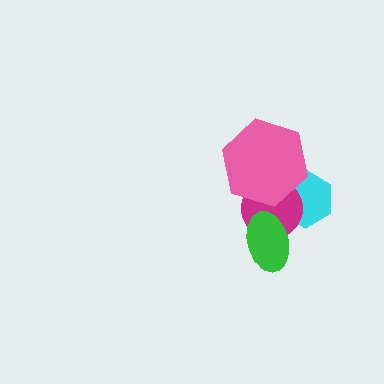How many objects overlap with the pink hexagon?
2 objects overlap with the pink hexagon.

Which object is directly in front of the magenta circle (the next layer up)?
The pink hexagon is directly in front of the magenta circle.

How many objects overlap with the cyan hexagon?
2 objects overlap with the cyan hexagon.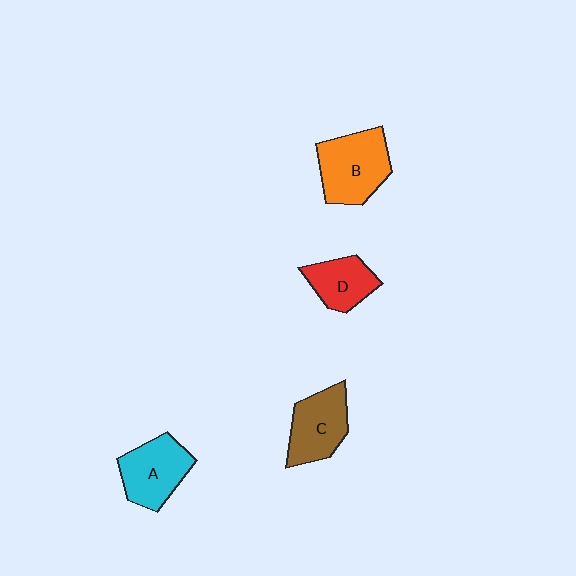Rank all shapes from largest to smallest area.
From largest to smallest: B (orange), A (cyan), C (brown), D (red).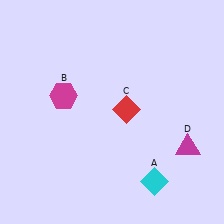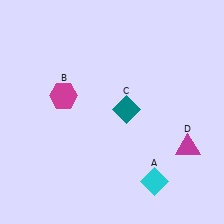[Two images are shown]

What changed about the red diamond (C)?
In Image 1, C is red. In Image 2, it changed to teal.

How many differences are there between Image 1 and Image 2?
There is 1 difference between the two images.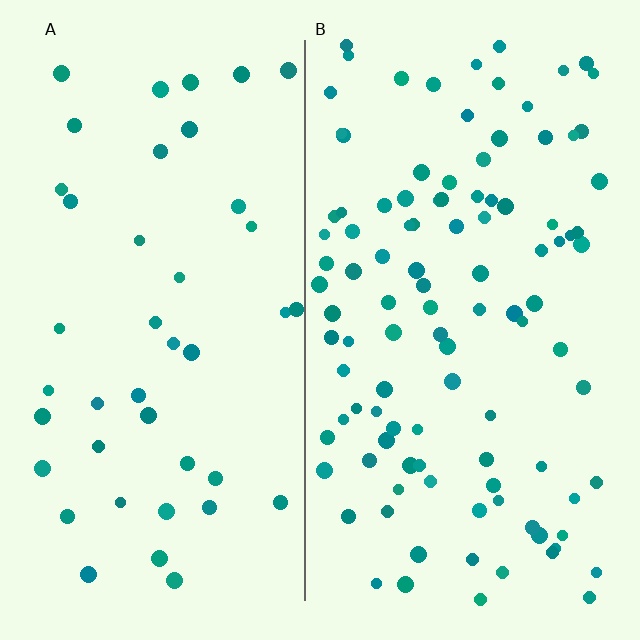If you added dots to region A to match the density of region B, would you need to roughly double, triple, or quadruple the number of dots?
Approximately triple.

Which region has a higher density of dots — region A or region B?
B (the right).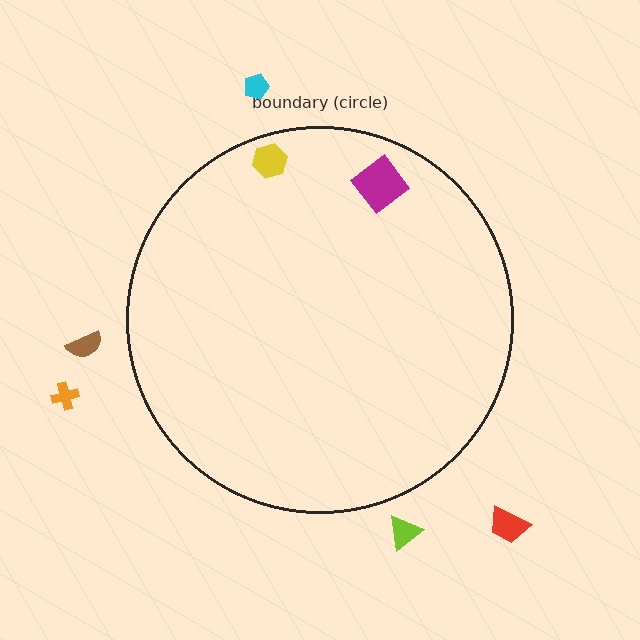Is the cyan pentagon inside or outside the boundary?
Outside.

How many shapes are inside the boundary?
2 inside, 5 outside.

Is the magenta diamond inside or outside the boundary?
Inside.